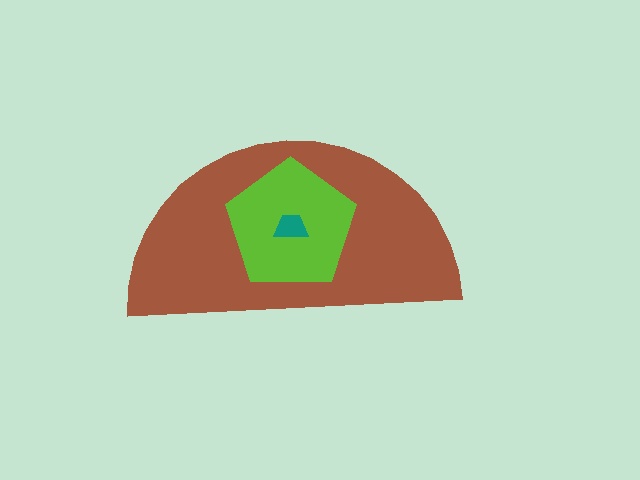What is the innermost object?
The teal trapezoid.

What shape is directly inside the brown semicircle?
The lime pentagon.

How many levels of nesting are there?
3.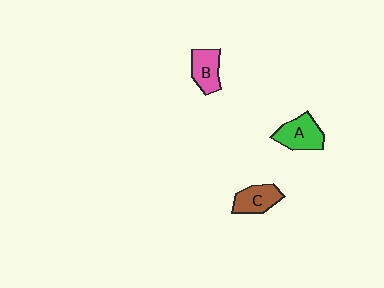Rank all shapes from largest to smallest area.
From largest to smallest: A (green), C (brown), B (pink).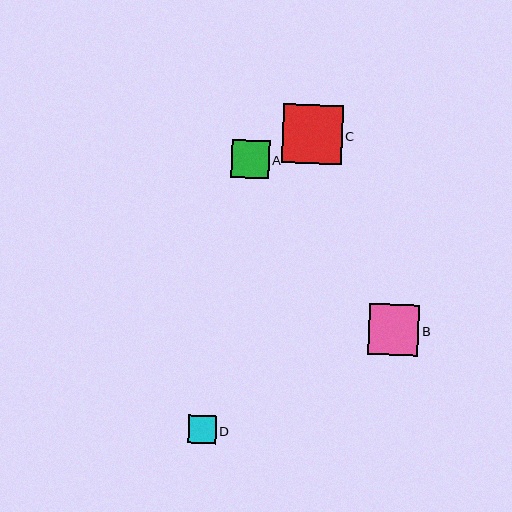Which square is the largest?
Square C is the largest with a size of approximately 59 pixels.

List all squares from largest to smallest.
From largest to smallest: C, B, A, D.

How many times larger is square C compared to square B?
Square C is approximately 1.2 times the size of square B.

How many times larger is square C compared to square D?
Square C is approximately 2.1 times the size of square D.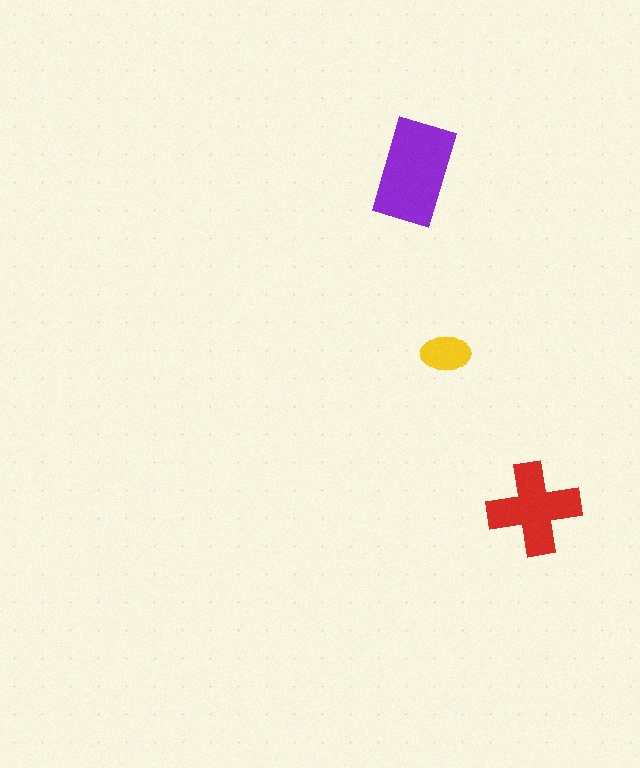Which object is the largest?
The purple rectangle.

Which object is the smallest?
The yellow ellipse.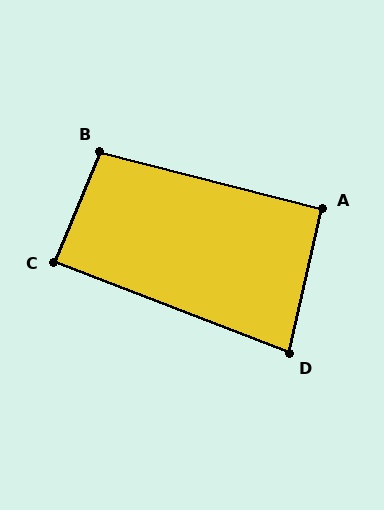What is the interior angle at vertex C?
Approximately 89 degrees (approximately right).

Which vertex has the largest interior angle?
B, at approximately 98 degrees.